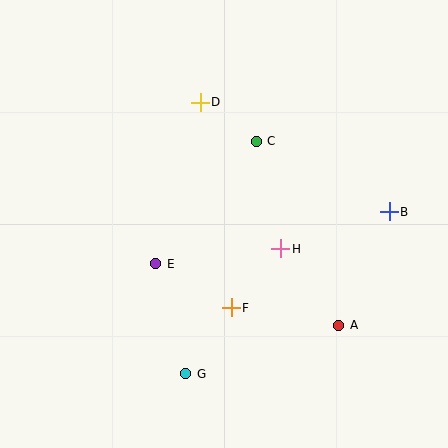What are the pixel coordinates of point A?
Point A is at (339, 325).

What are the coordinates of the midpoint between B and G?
The midpoint between B and G is at (287, 293).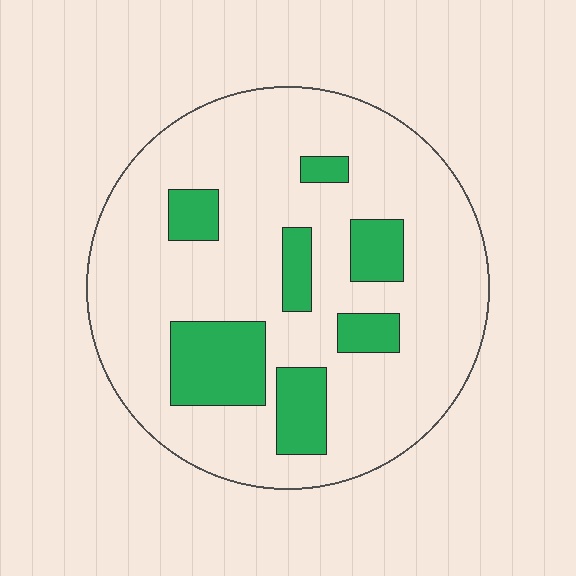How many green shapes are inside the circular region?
7.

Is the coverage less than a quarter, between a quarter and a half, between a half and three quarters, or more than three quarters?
Less than a quarter.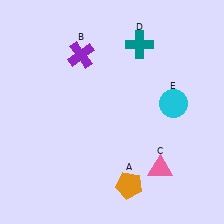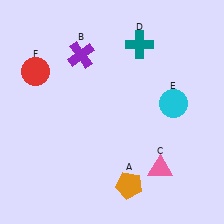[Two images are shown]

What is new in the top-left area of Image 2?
A red circle (F) was added in the top-left area of Image 2.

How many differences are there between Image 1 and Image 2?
There is 1 difference between the two images.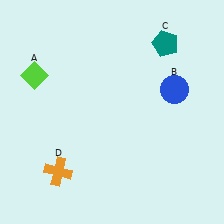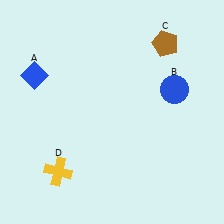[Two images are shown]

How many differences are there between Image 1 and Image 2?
There are 3 differences between the two images.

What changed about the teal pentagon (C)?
In Image 1, C is teal. In Image 2, it changed to brown.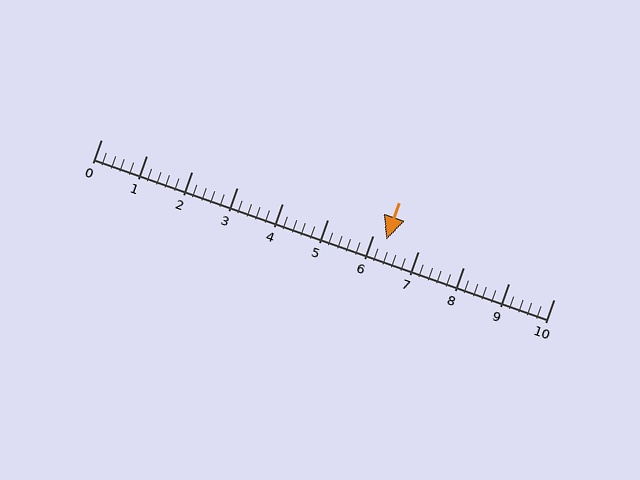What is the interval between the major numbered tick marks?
The major tick marks are spaced 1 units apart.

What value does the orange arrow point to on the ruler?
The orange arrow points to approximately 6.3.